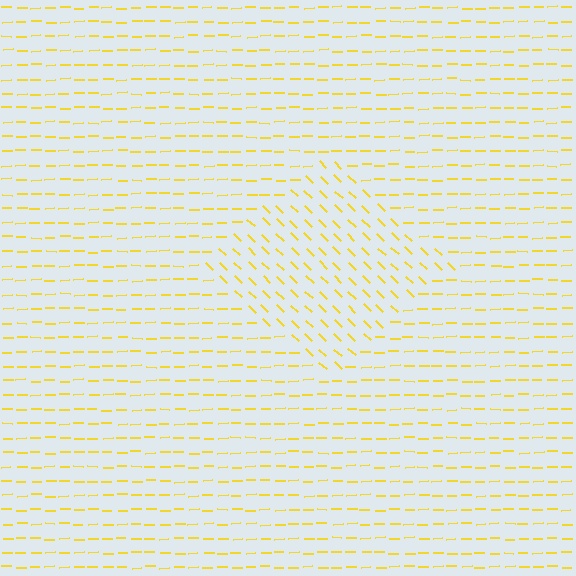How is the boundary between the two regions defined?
The boundary is defined purely by a change in line orientation (approximately 45 degrees difference). All lines are the same color and thickness.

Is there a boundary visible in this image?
Yes, there is a texture boundary formed by a change in line orientation.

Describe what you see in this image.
The image is filled with small yellow line segments. A diamond region in the image has lines oriented differently from the surrounding lines, creating a visible texture boundary.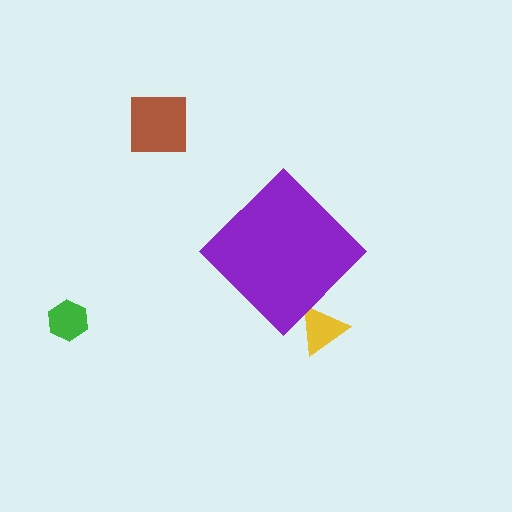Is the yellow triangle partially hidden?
Yes, the yellow triangle is partially hidden behind the purple diamond.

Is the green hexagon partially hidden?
No, the green hexagon is fully visible.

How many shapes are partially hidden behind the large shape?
1 shape is partially hidden.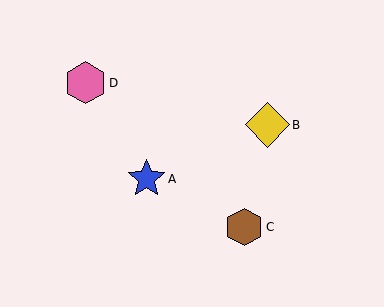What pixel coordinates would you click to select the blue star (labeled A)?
Click at (146, 179) to select the blue star A.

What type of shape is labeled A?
Shape A is a blue star.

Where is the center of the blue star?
The center of the blue star is at (146, 179).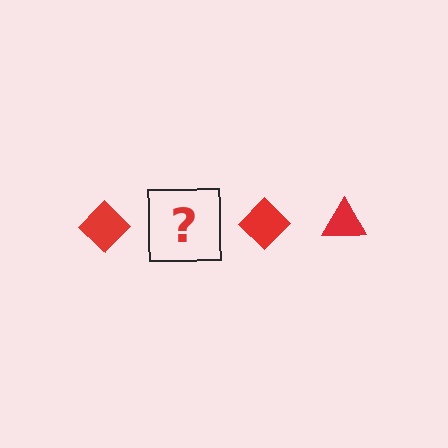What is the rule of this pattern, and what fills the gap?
The rule is that the pattern cycles through diamond, triangle shapes in red. The gap should be filled with a red triangle.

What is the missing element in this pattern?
The missing element is a red triangle.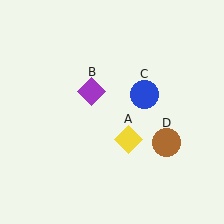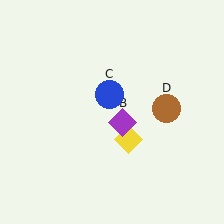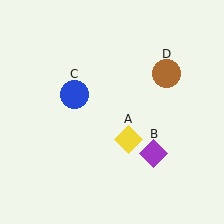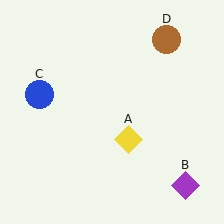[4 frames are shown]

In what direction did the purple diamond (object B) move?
The purple diamond (object B) moved down and to the right.